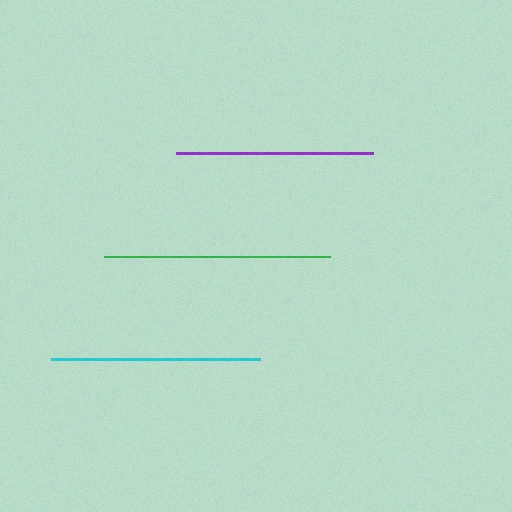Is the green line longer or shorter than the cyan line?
The green line is longer than the cyan line.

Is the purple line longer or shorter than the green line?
The green line is longer than the purple line.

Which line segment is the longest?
The green line is the longest at approximately 226 pixels.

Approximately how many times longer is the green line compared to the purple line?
The green line is approximately 1.1 times the length of the purple line.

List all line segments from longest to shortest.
From longest to shortest: green, cyan, purple.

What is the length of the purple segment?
The purple segment is approximately 197 pixels long.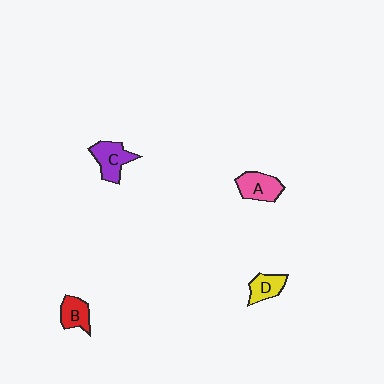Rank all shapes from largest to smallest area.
From largest to smallest: C (purple), A (pink), B (red), D (yellow).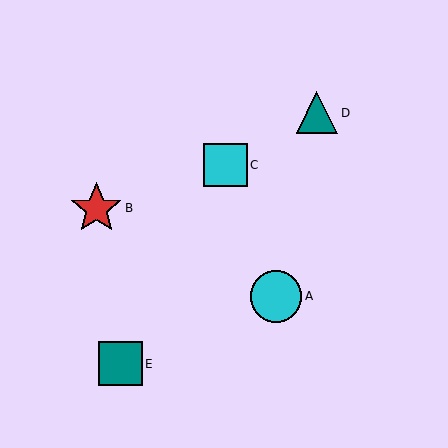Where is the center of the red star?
The center of the red star is at (96, 208).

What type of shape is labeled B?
Shape B is a red star.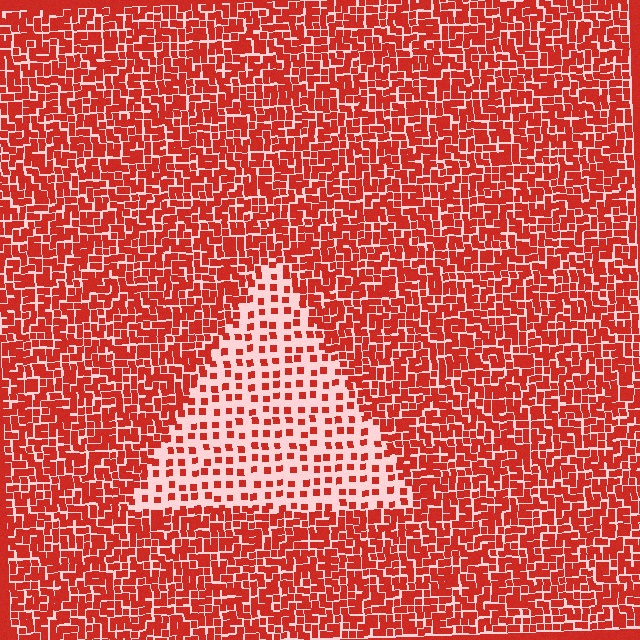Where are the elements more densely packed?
The elements are more densely packed outside the triangle boundary.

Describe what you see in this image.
The image contains small red elements arranged at two different densities. A triangle-shaped region is visible where the elements are less densely packed than the surrounding area.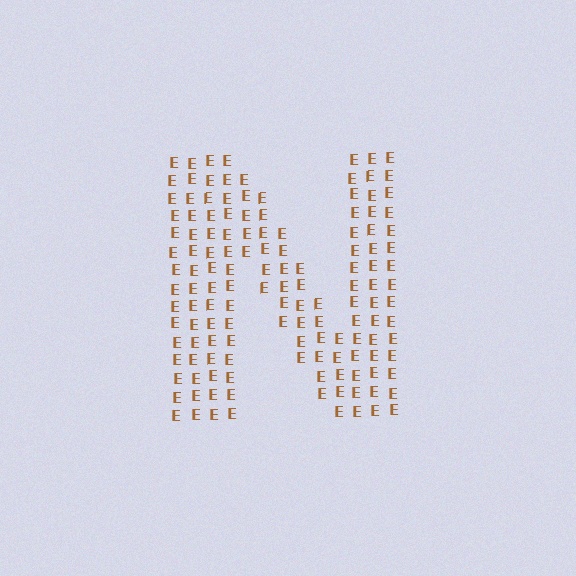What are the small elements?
The small elements are letter E's.